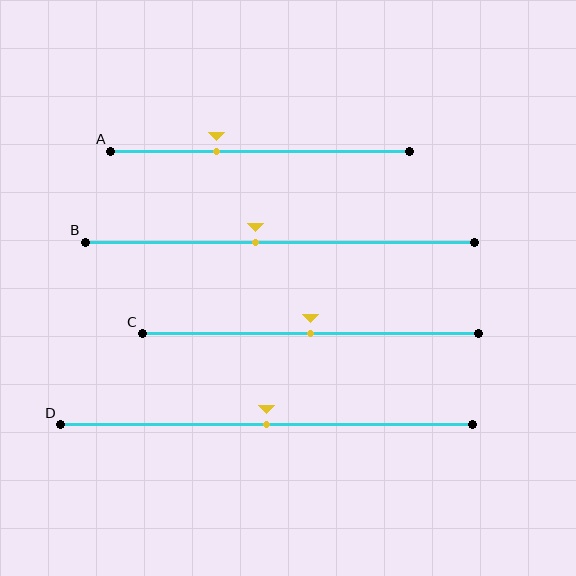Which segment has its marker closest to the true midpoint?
Segment C has its marker closest to the true midpoint.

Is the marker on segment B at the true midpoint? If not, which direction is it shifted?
No, the marker on segment B is shifted to the left by about 6% of the segment length.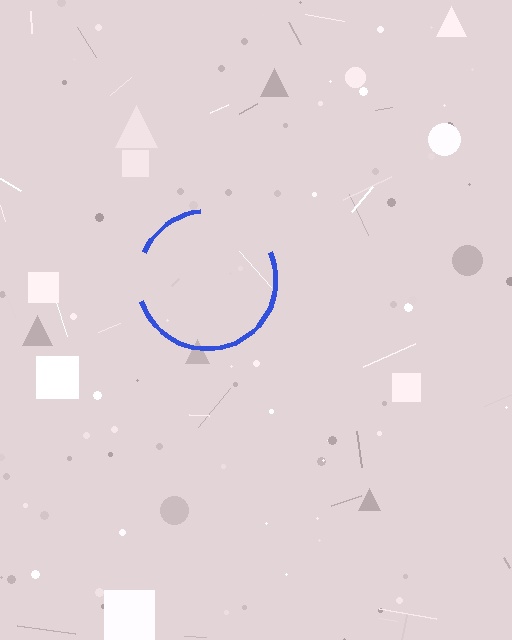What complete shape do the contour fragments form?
The contour fragments form a circle.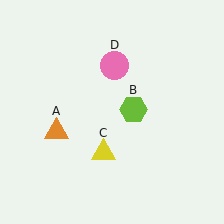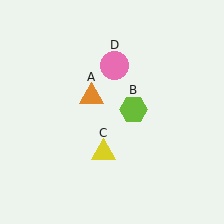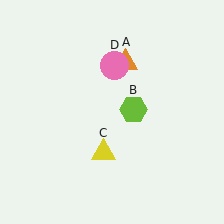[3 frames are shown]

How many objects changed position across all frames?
1 object changed position: orange triangle (object A).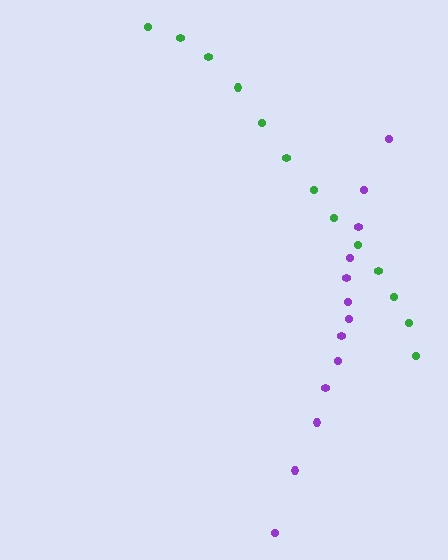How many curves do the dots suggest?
There are 2 distinct paths.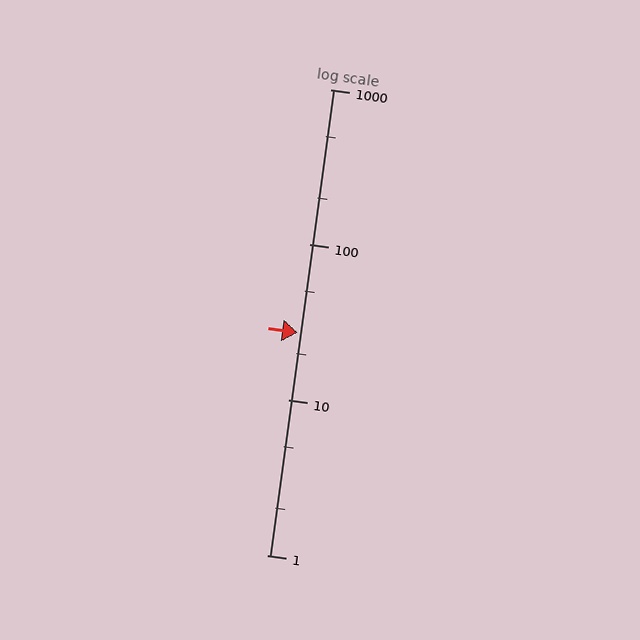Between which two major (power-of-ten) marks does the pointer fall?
The pointer is between 10 and 100.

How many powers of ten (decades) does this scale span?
The scale spans 3 decades, from 1 to 1000.